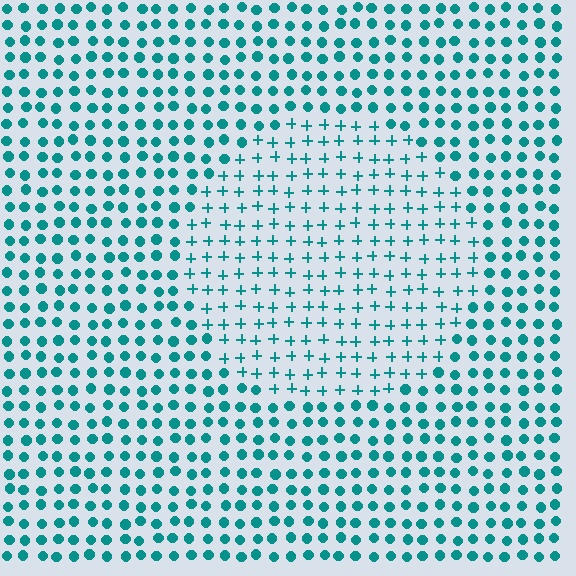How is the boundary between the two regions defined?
The boundary is defined by a change in element shape: plus signs inside vs. circles outside. All elements share the same color and spacing.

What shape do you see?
I see a circle.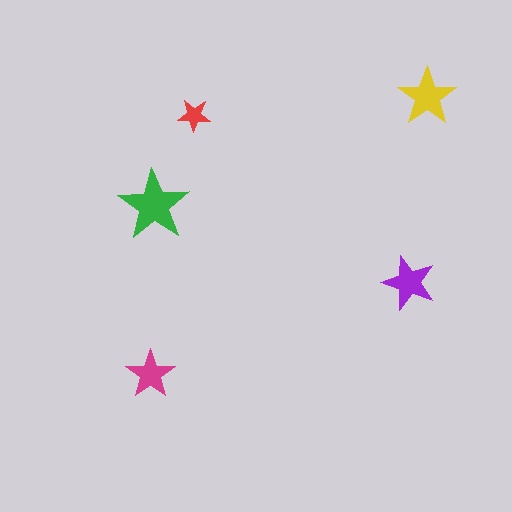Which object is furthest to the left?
The magenta star is leftmost.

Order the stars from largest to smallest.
the green one, the yellow one, the purple one, the magenta one, the red one.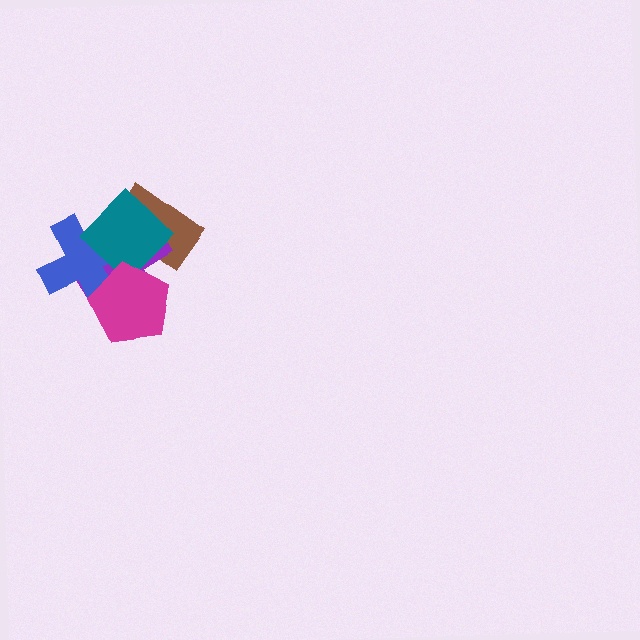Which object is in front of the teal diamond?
The magenta pentagon is in front of the teal diamond.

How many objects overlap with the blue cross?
3 objects overlap with the blue cross.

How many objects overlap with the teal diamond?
4 objects overlap with the teal diamond.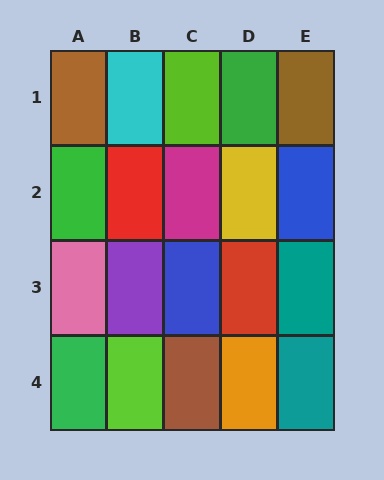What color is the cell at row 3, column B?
Purple.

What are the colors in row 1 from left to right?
Brown, cyan, lime, green, brown.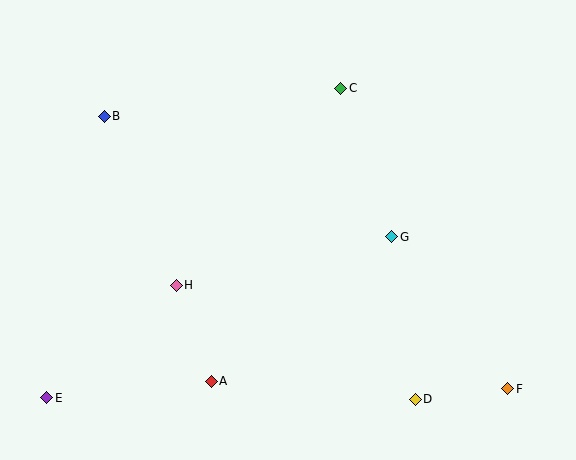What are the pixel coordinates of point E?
Point E is at (47, 398).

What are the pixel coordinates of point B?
Point B is at (104, 116).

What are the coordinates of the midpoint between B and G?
The midpoint between B and G is at (248, 176).